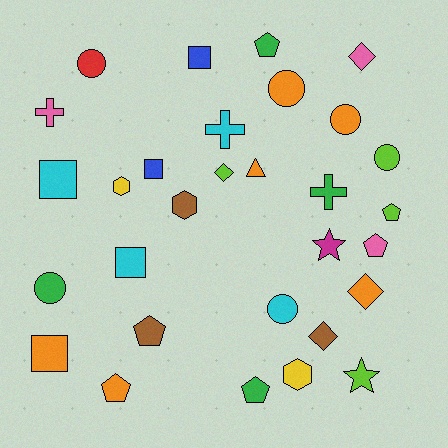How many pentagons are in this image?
There are 6 pentagons.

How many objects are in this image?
There are 30 objects.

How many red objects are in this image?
There is 1 red object.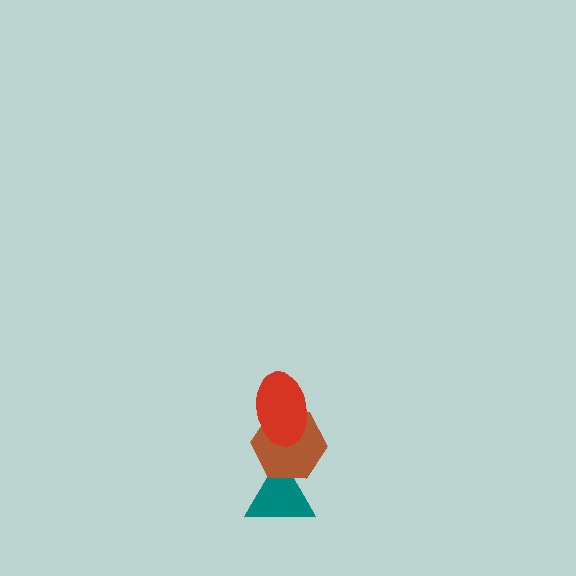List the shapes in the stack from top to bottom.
From top to bottom: the red ellipse, the brown hexagon, the teal triangle.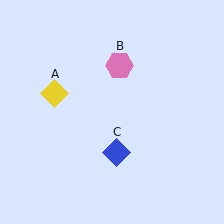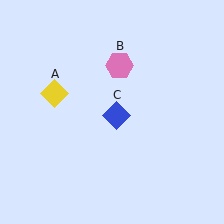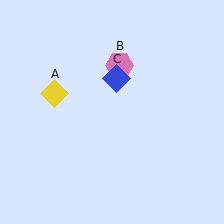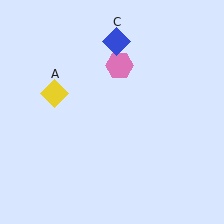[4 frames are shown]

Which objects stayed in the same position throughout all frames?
Yellow diamond (object A) and pink hexagon (object B) remained stationary.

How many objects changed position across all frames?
1 object changed position: blue diamond (object C).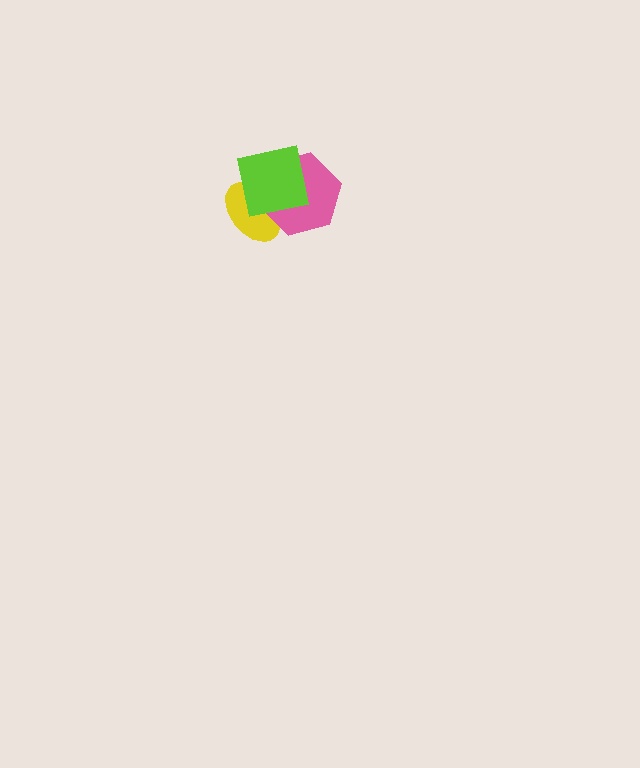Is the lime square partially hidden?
No, no other shape covers it.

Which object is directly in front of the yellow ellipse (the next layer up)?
The pink hexagon is directly in front of the yellow ellipse.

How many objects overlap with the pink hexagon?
2 objects overlap with the pink hexagon.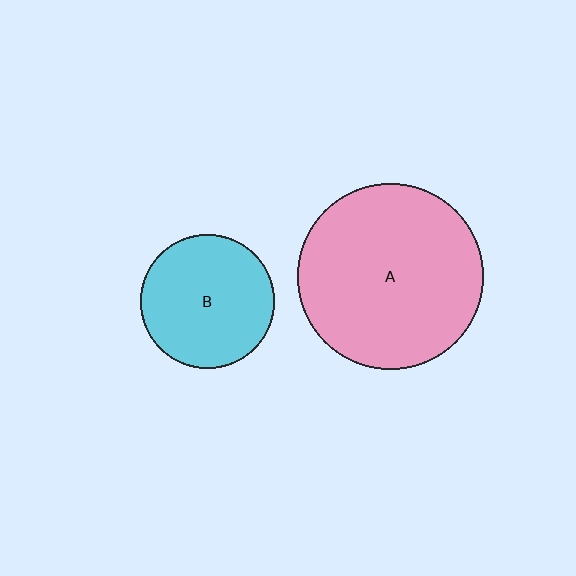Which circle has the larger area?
Circle A (pink).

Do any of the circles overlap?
No, none of the circles overlap.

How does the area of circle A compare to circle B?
Approximately 1.9 times.